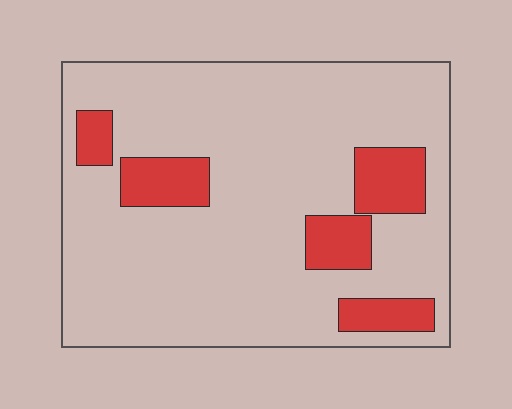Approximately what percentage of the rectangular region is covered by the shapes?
Approximately 15%.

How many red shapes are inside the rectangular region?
5.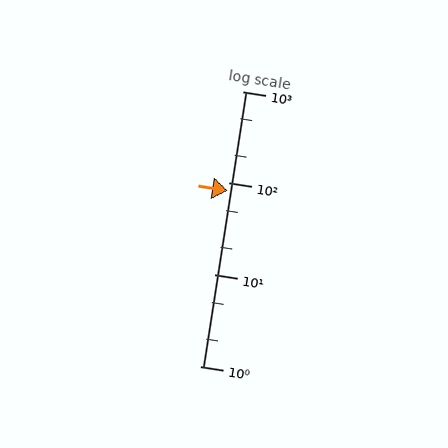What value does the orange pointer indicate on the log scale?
The pointer indicates approximately 82.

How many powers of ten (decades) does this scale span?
The scale spans 3 decades, from 1 to 1000.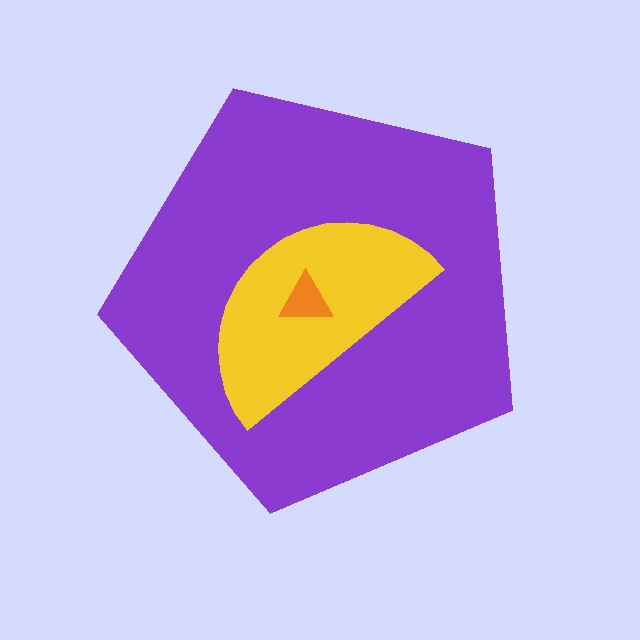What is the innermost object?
The orange triangle.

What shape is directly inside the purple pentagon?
The yellow semicircle.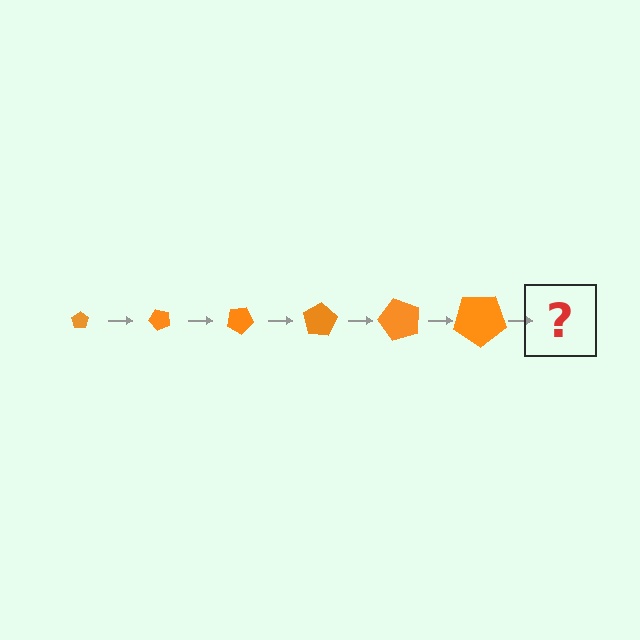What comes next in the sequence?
The next element should be a pentagon, larger than the previous one and rotated 300 degrees from the start.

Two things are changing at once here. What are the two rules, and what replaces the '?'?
The two rules are that the pentagon grows larger each step and it rotates 50 degrees each step. The '?' should be a pentagon, larger than the previous one and rotated 300 degrees from the start.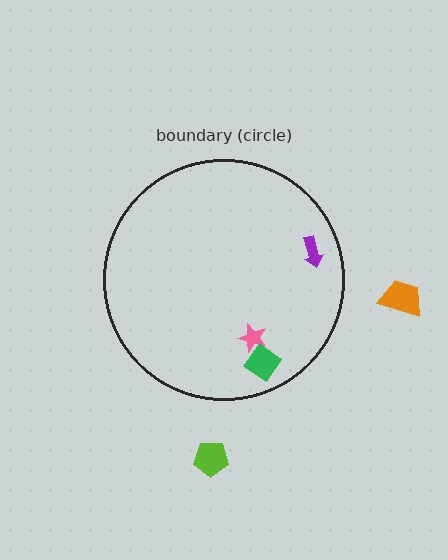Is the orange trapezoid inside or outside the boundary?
Outside.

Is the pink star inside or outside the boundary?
Inside.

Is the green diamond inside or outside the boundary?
Inside.